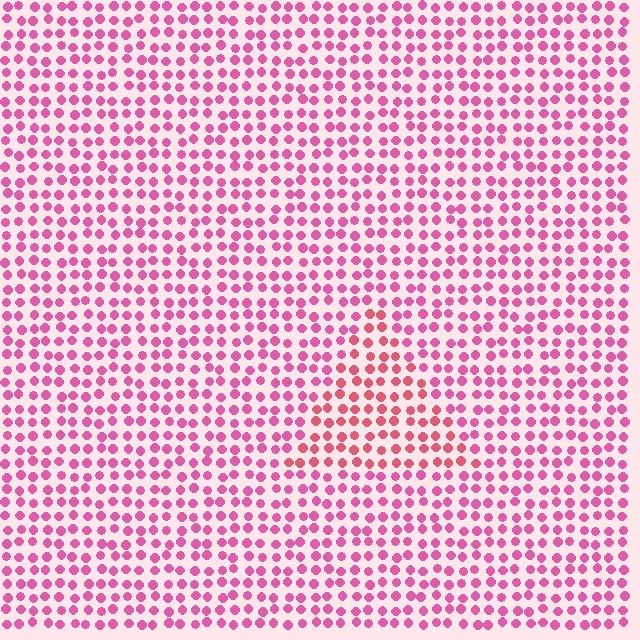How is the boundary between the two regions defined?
The boundary is defined purely by a slight shift in hue (about 24 degrees). Spacing, size, and orientation are identical on both sides.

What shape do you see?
I see a triangle.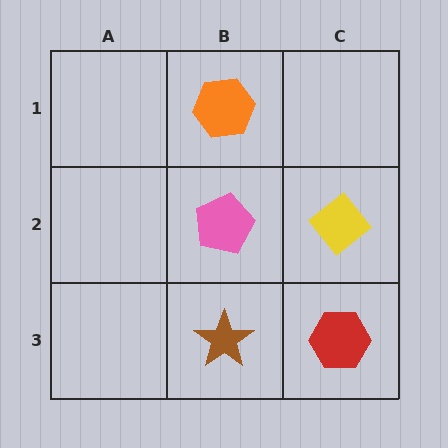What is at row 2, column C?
A yellow diamond.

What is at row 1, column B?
An orange hexagon.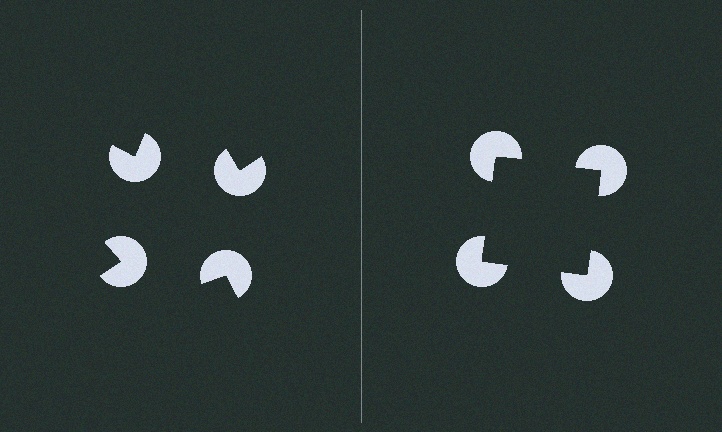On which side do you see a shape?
An illusory square appears on the right side. On the left side the wedge cuts are rotated, so no coherent shape forms.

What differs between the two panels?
The pac-man discs are positioned identically on both sides; only the wedge orientations differ. On the right they align to a square; on the left they are misaligned.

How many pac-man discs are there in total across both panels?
8 — 4 on each side.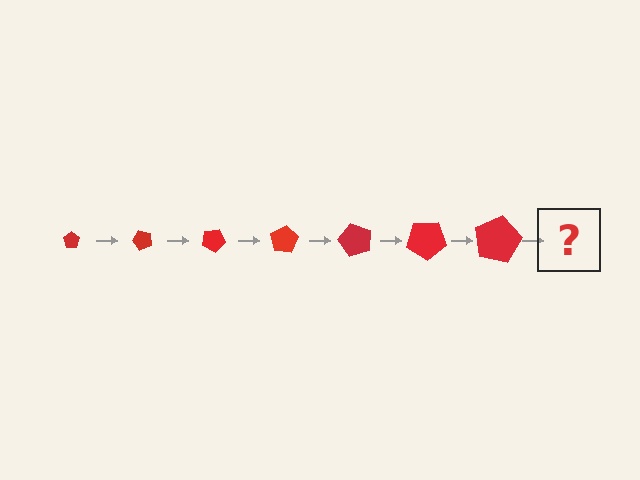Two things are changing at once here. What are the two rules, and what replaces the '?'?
The two rules are that the pentagon grows larger each step and it rotates 50 degrees each step. The '?' should be a pentagon, larger than the previous one and rotated 350 degrees from the start.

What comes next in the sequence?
The next element should be a pentagon, larger than the previous one and rotated 350 degrees from the start.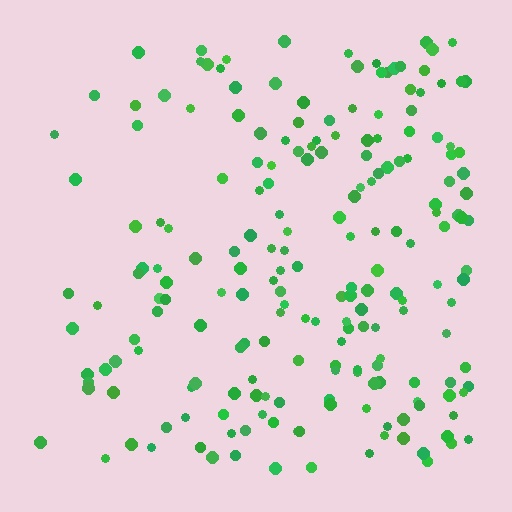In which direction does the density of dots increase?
From left to right, with the right side densest.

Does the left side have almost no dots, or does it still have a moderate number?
Still a moderate number, just noticeably fewer than the right.